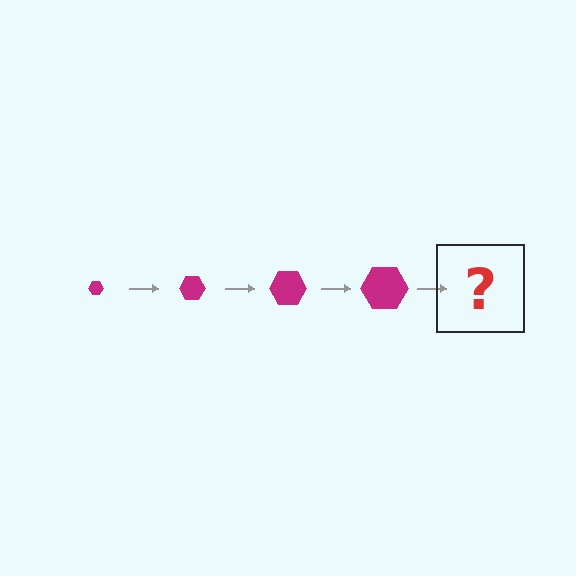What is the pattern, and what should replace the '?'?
The pattern is that the hexagon gets progressively larger each step. The '?' should be a magenta hexagon, larger than the previous one.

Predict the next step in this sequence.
The next step is a magenta hexagon, larger than the previous one.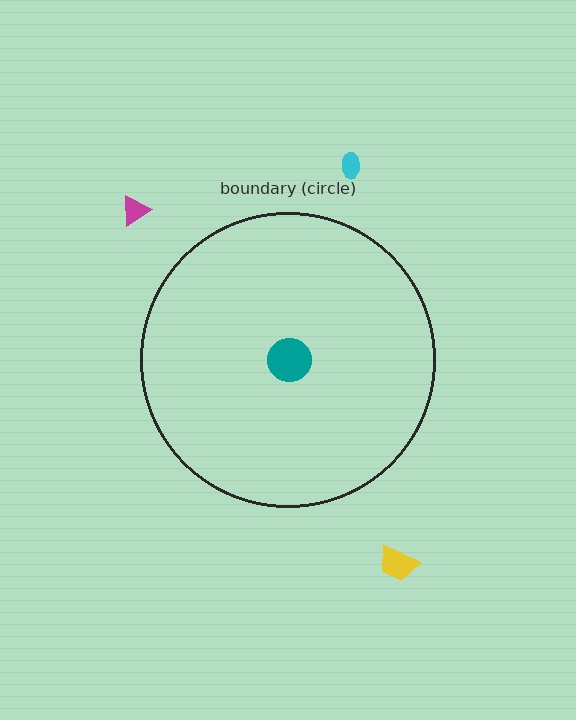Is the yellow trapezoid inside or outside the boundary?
Outside.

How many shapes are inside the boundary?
1 inside, 3 outside.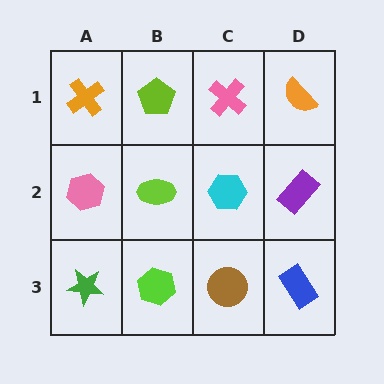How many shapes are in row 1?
4 shapes.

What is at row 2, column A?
A pink hexagon.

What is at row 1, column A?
An orange cross.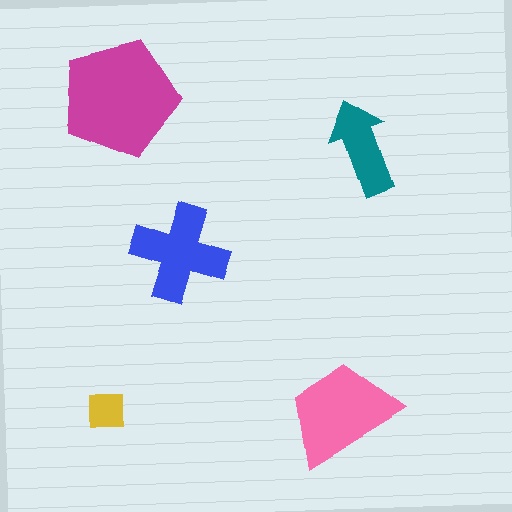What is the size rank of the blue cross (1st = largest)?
3rd.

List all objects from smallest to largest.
The yellow square, the teal arrow, the blue cross, the pink trapezoid, the magenta pentagon.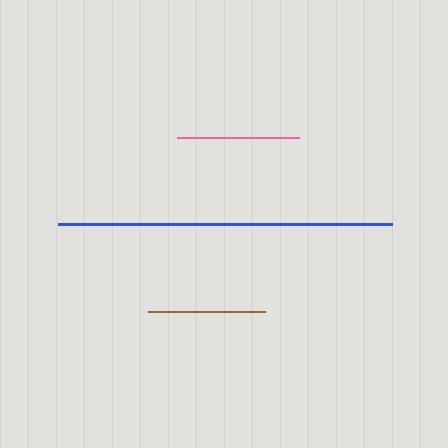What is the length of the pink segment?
The pink segment is approximately 122 pixels long.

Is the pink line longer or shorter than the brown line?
The pink line is longer than the brown line.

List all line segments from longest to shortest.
From longest to shortest: blue, pink, brown.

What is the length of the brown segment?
The brown segment is approximately 118 pixels long.